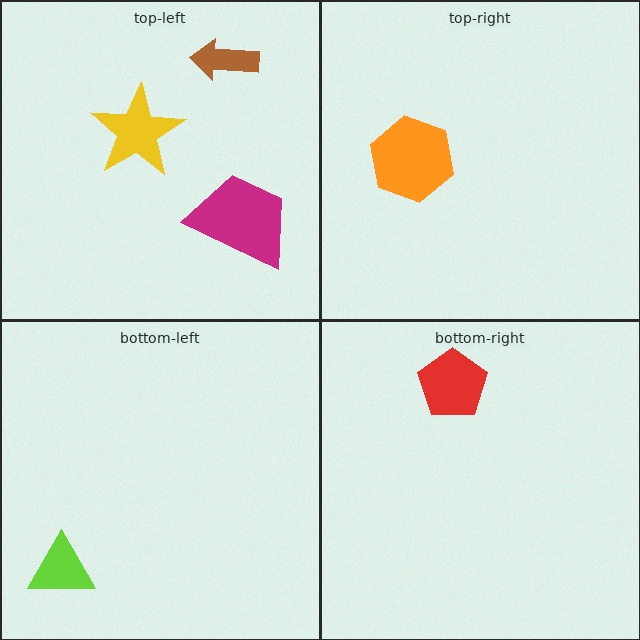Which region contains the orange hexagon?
The top-right region.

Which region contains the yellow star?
The top-left region.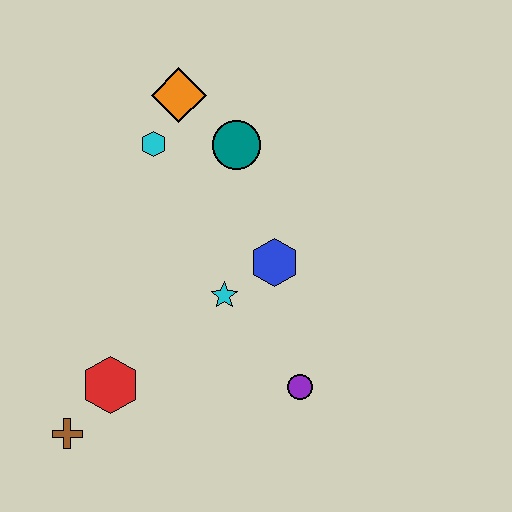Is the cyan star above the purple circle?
Yes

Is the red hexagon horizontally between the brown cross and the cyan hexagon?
Yes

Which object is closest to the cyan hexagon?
The orange diamond is closest to the cyan hexagon.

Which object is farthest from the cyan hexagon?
The brown cross is farthest from the cyan hexagon.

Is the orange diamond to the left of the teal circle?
Yes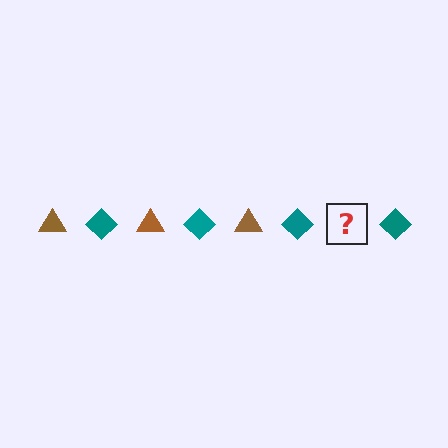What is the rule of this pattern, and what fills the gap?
The rule is that the pattern alternates between brown triangle and teal diamond. The gap should be filled with a brown triangle.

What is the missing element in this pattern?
The missing element is a brown triangle.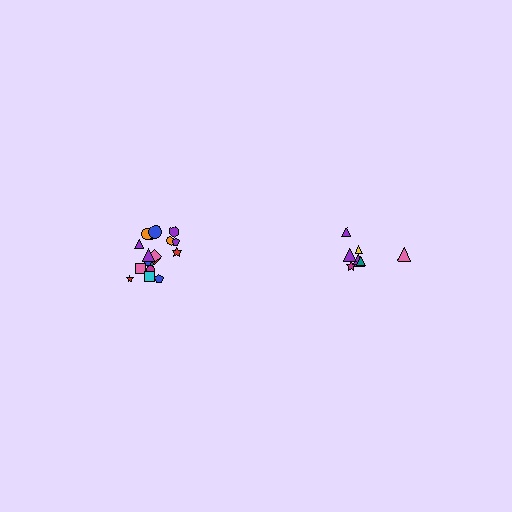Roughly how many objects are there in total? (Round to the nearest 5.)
Roughly 25 objects in total.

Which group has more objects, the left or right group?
The left group.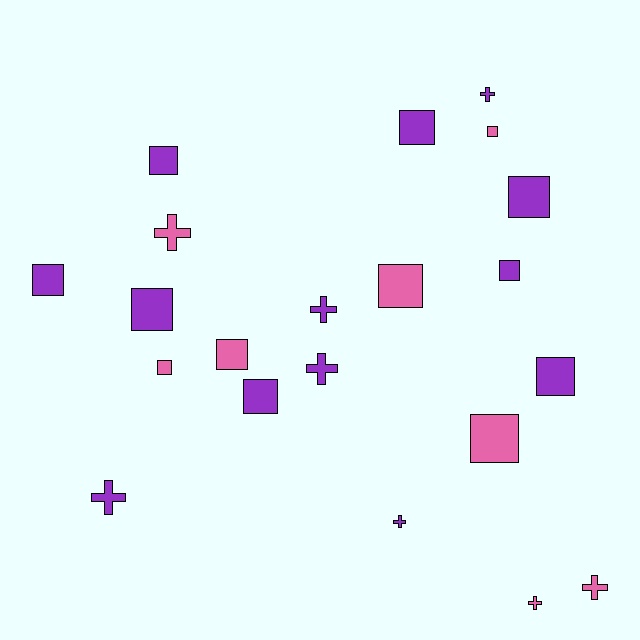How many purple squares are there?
There are 8 purple squares.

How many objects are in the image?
There are 21 objects.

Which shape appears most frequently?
Square, with 13 objects.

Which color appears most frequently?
Purple, with 13 objects.